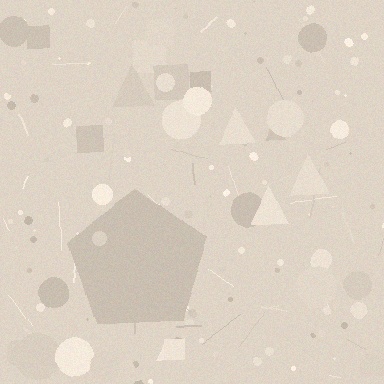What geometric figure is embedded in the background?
A pentagon is embedded in the background.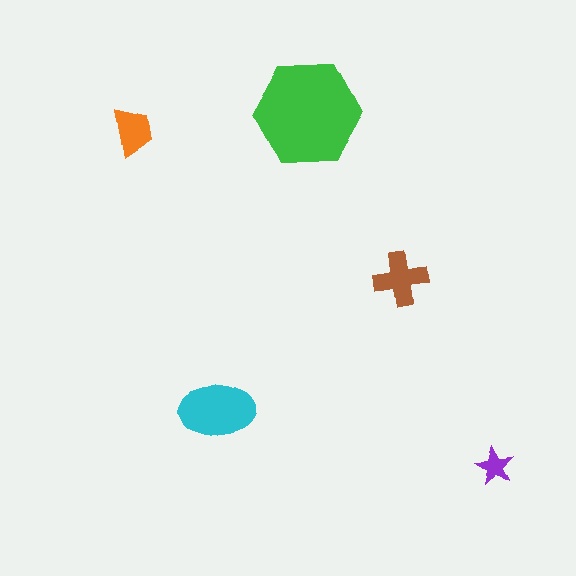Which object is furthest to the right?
The purple star is rightmost.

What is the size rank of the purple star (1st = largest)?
5th.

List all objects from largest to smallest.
The green hexagon, the cyan ellipse, the brown cross, the orange trapezoid, the purple star.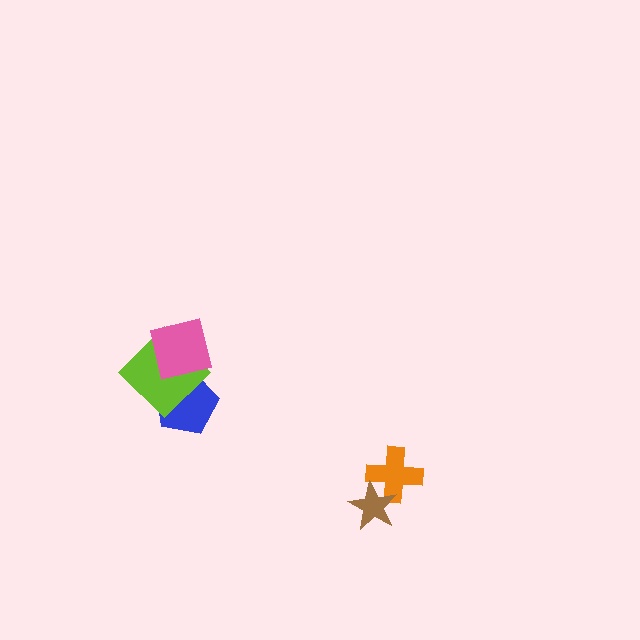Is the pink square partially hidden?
No, no other shape covers it.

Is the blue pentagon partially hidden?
Yes, it is partially covered by another shape.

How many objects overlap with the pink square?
1 object overlaps with the pink square.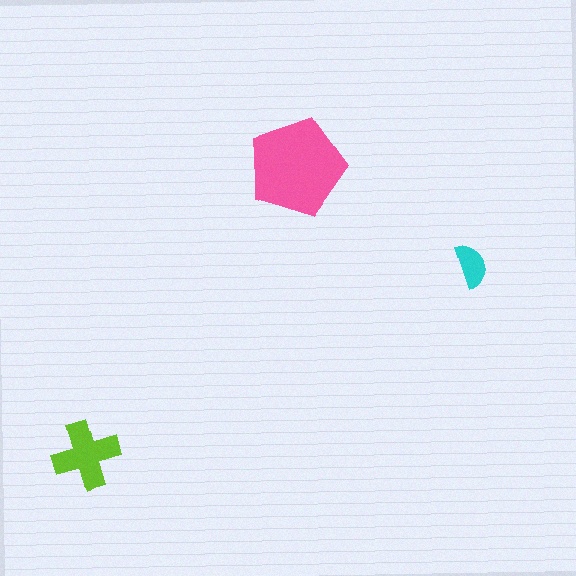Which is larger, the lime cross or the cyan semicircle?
The lime cross.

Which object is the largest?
The pink pentagon.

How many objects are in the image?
There are 3 objects in the image.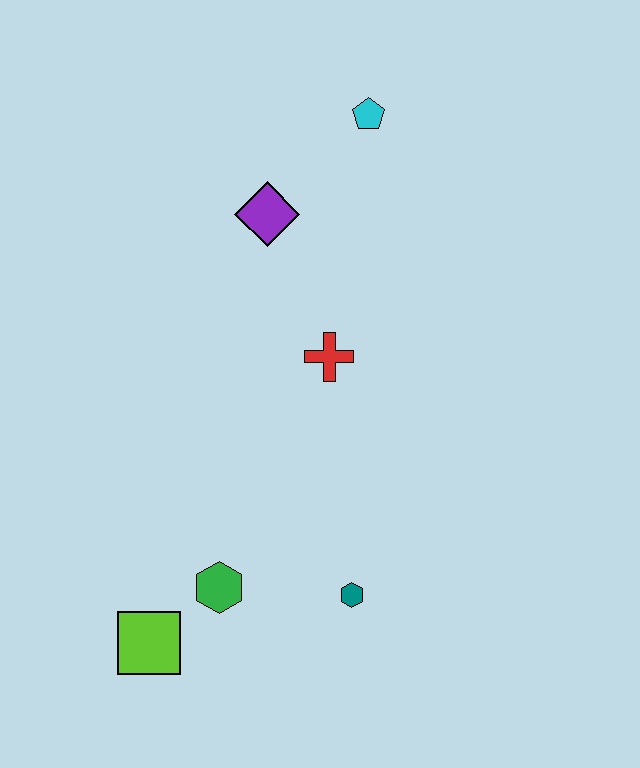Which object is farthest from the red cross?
The lime square is farthest from the red cross.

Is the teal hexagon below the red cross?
Yes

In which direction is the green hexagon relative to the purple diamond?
The green hexagon is below the purple diamond.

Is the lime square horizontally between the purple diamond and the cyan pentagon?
No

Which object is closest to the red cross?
The purple diamond is closest to the red cross.